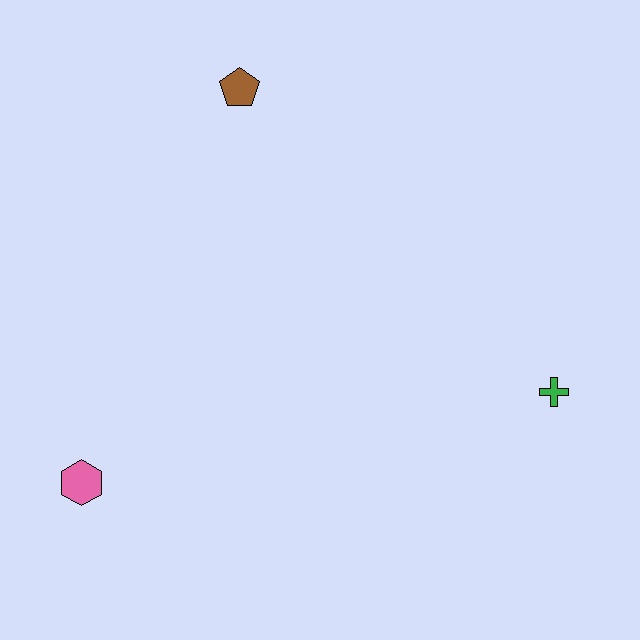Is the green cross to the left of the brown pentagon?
No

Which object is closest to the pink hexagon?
The brown pentagon is closest to the pink hexagon.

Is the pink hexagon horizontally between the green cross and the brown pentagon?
No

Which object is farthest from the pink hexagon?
The green cross is farthest from the pink hexagon.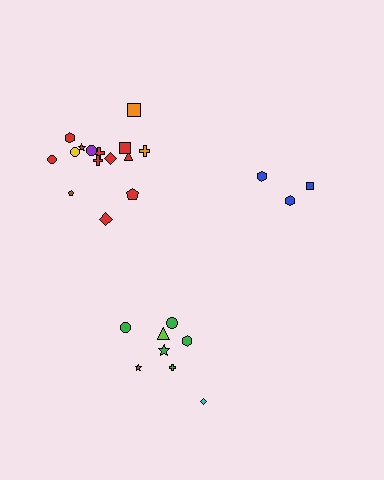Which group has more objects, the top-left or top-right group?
The top-left group.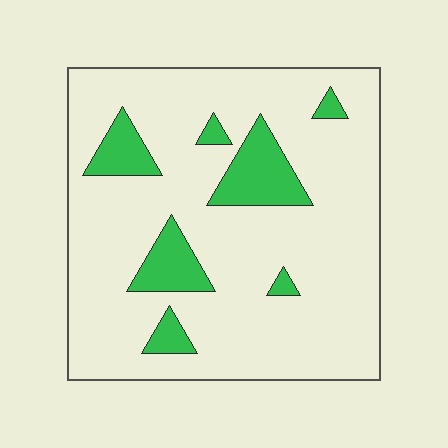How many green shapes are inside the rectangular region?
7.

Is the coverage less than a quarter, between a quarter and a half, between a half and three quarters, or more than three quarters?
Less than a quarter.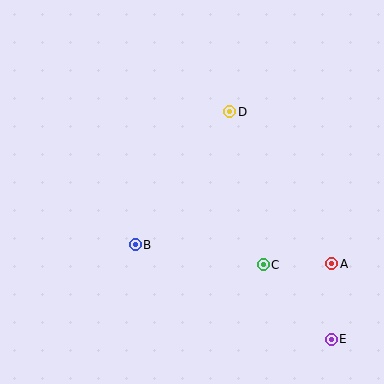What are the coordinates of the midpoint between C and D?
The midpoint between C and D is at (246, 188).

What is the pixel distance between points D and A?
The distance between D and A is 183 pixels.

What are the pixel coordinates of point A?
Point A is at (332, 264).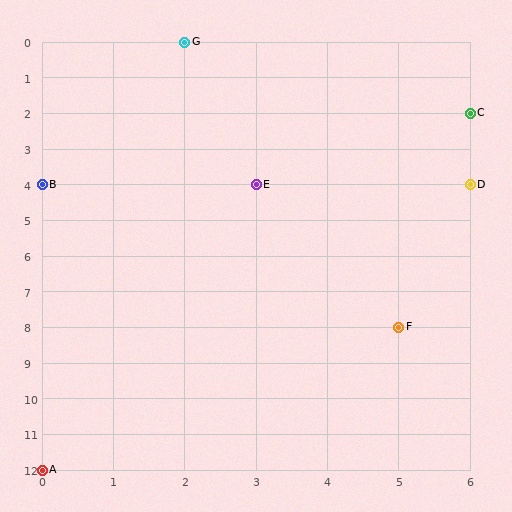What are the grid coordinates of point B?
Point B is at grid coordinates (0, 4).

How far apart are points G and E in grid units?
Points G and E are 1 column and 4 rows apart (about 4.1 grid units diagonally).